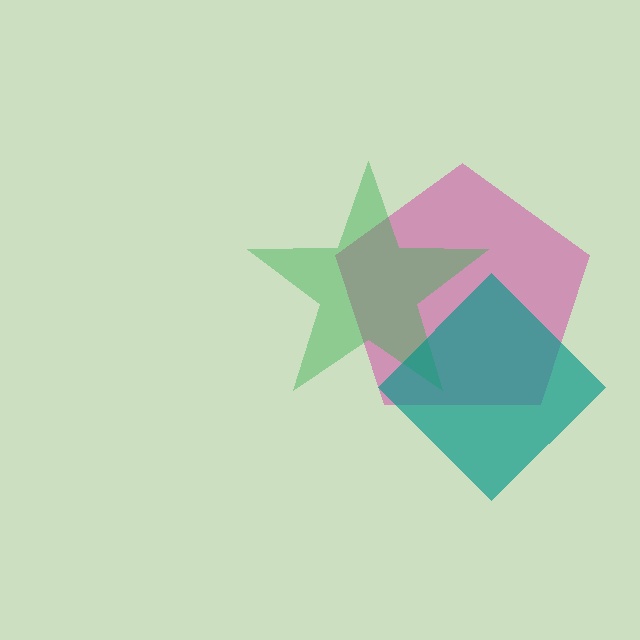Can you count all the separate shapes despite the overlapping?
Yes, there are 3 separate shapes.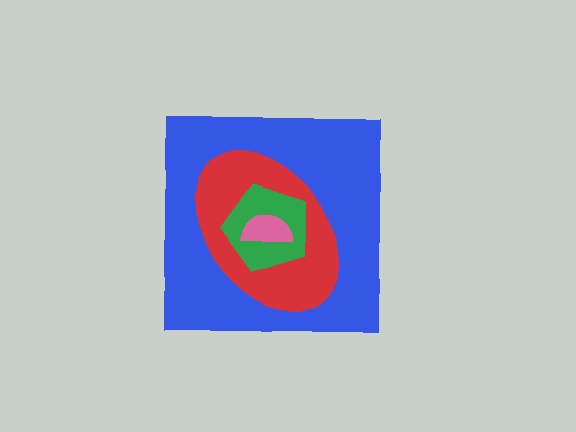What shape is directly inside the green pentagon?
The pink semicircle.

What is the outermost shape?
The blue square.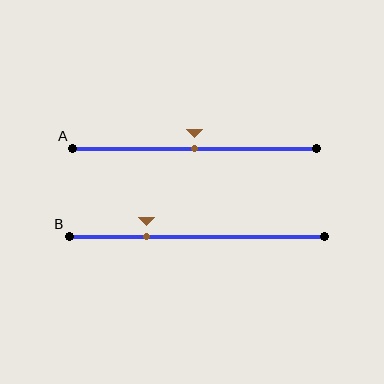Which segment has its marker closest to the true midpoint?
Segment A has its marker closest to the true midpoint.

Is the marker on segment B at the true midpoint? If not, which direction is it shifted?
No, the marker on segment B is shifted to the left by about 20% of the segment length.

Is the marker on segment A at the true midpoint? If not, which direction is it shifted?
Yes, the marker on segment A is at the true midpoint.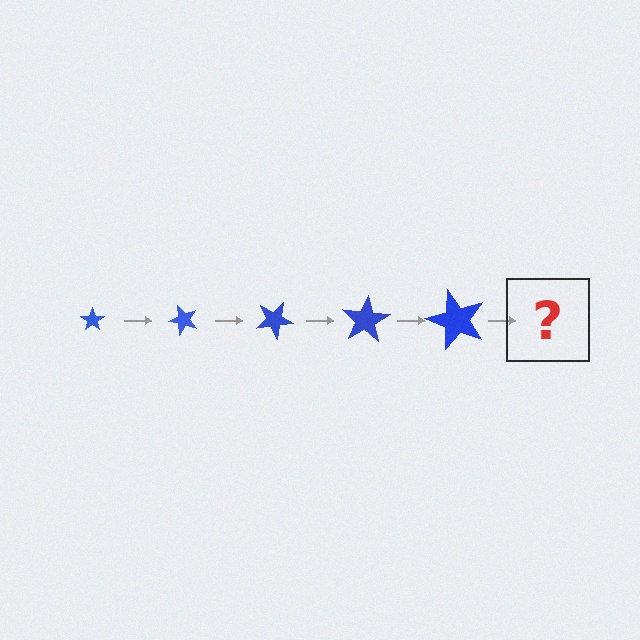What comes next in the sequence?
The next element should be a star, larger than the previous one and rotated 250 degrees from the start.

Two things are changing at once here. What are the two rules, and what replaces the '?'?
The two rules are that the star grows larger each step and it rotates 50 degrees each step. The '?' should be a star, larger than the previous one and rotated 250 degrees from the start.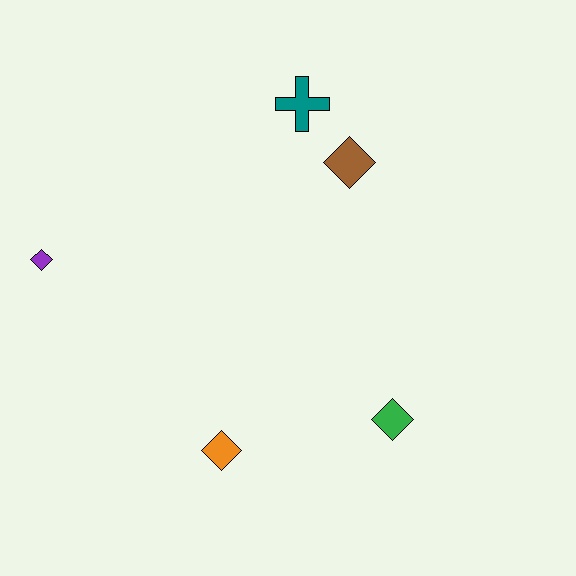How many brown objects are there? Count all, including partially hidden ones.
There is 1 brown object.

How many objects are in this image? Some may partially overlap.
There are 5 objects.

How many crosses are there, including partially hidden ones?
There is 1 cross.